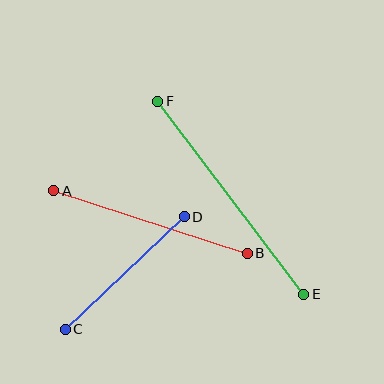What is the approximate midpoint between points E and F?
The midpoint is at approximately (231, 198) pixels.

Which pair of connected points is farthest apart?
Points E and F are farthest apart.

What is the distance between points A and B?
The distance is approximately 203 pixels.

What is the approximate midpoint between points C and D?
The midpoint is at approximately (125, 273) pixels.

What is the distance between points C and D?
The distance is approximately 164 pixels.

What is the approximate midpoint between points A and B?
The midpoint is at approximately (150, 222) pixels.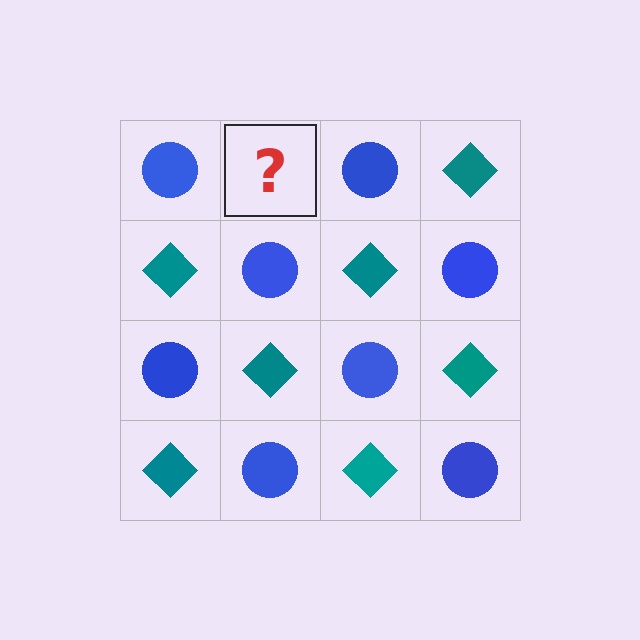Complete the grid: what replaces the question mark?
The question mark should be replaced with a teal diamond.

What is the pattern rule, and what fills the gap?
The rule is that it alternates blue circle and teal diamond in a checkerboard pattern. The gap should be filled with a teal diamond.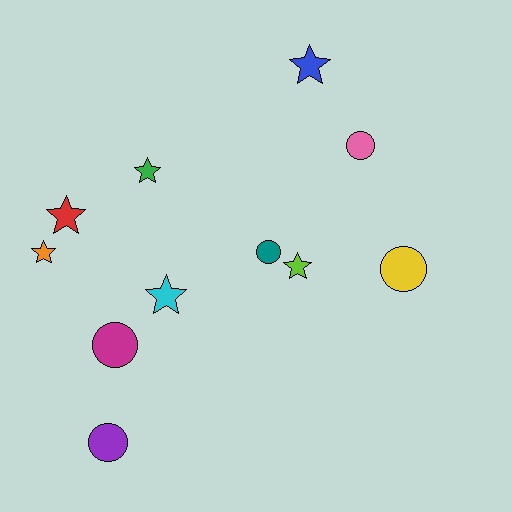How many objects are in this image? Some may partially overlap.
There are 11 objects.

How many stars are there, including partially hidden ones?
There are 6 stars.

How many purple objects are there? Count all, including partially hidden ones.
There is 1 purple object.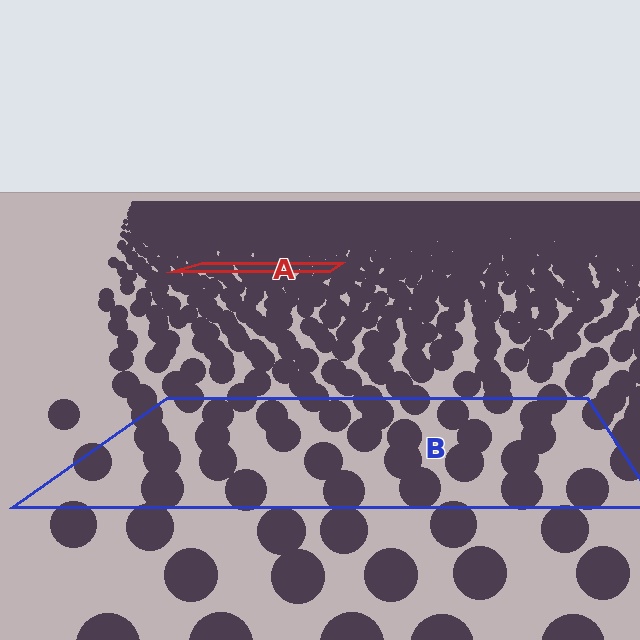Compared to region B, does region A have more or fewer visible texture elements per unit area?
Region A has more texture elements per unit area — they are packed more densely because it is farther away.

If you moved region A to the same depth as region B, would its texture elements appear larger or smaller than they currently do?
They would appear larger. At a closer depth, the same texture elements are projected at a bigger on-screen size.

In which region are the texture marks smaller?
The texture marks are smaller in region A, because it is farther away.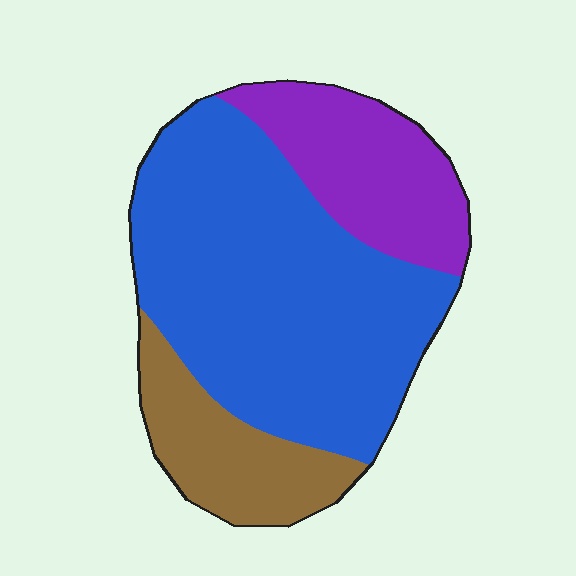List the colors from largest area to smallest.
From largest to smallest: blue, purple, brown.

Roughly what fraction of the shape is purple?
Purple takes up between a sixth and a third of the shape.